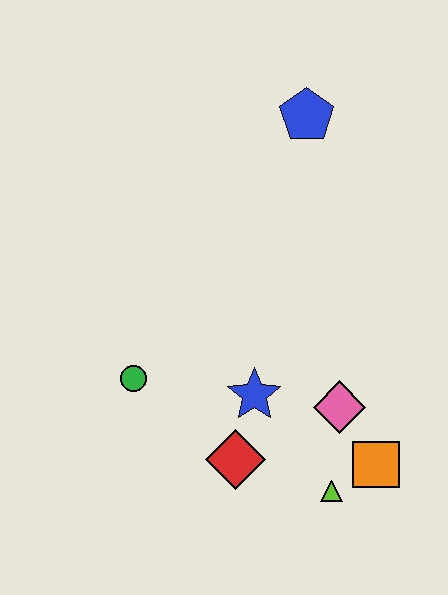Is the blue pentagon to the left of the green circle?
No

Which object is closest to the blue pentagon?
The blue star is closest to the blue pentagon.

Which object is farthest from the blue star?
The blue pentagon is farthest from the blue star.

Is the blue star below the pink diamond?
No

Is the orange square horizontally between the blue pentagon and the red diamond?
No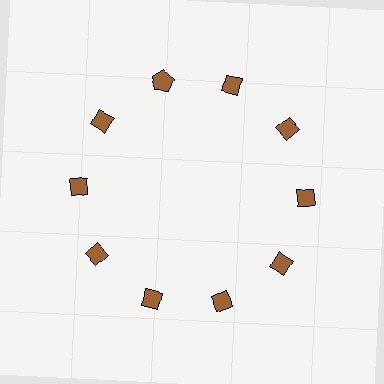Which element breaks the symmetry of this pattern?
The brown pentagon at roughly the 11 o'clock position breaks the symmetry. All other shapes are brown diamonds.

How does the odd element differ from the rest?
It has a different shape: pentagon instead of diamond.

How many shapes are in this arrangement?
There are 10 shapes arranged in a ring pattern.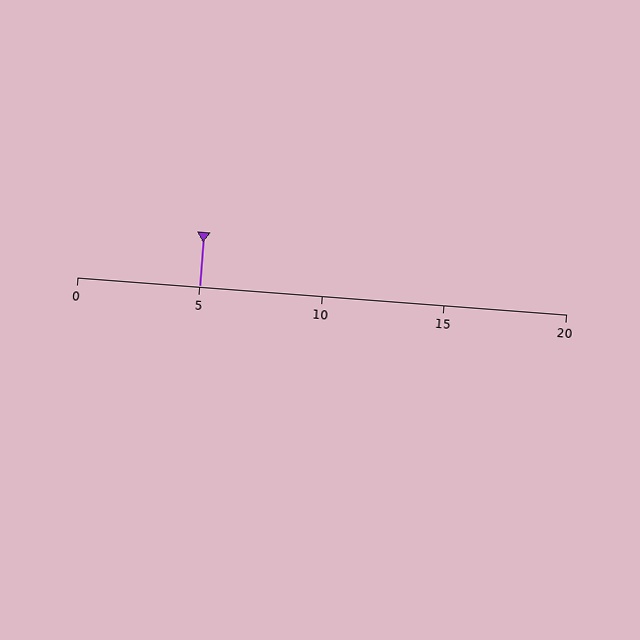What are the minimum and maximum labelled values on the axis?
The axis runs from 0 to 20.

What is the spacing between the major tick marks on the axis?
The major ticks are spaced 5 apart.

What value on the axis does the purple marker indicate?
The marker indicates approximately 5.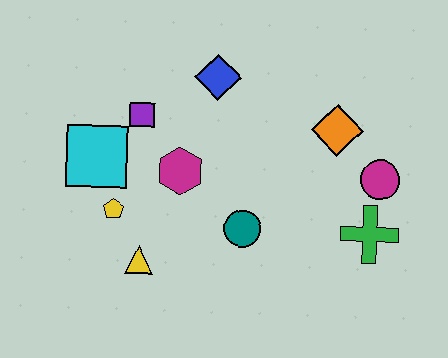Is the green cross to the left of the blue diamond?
No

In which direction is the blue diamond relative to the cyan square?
The blue diamond is to the right of the cyan square.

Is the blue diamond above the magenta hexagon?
Yes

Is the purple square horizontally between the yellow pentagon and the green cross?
Yes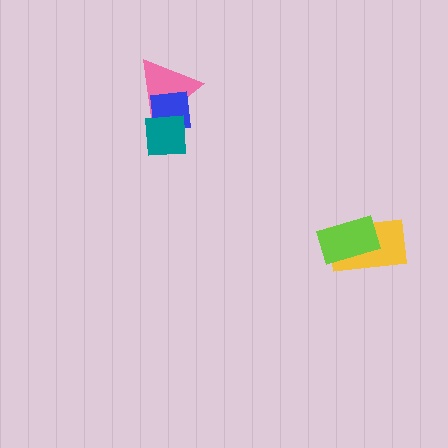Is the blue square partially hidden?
Yes, it is partially covered by another shape.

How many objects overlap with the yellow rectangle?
1 object overlaps with the yellow rectangle.